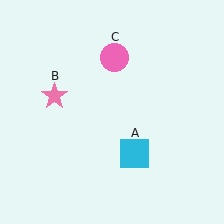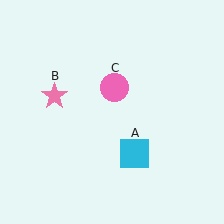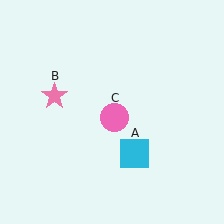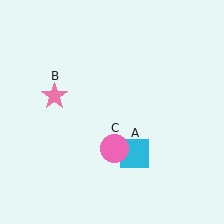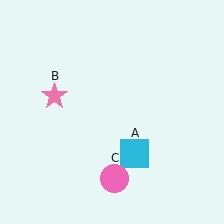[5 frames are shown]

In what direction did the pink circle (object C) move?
The pink circle (object C) moved down.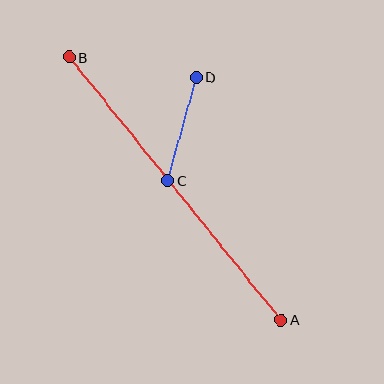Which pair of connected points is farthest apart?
Points A and B are farthest apart.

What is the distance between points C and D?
The distance is approximately 107 pixels.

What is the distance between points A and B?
The distance is approximately 338 pixels.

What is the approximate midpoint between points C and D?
The midpoint is at approximately (182, 129) pixels.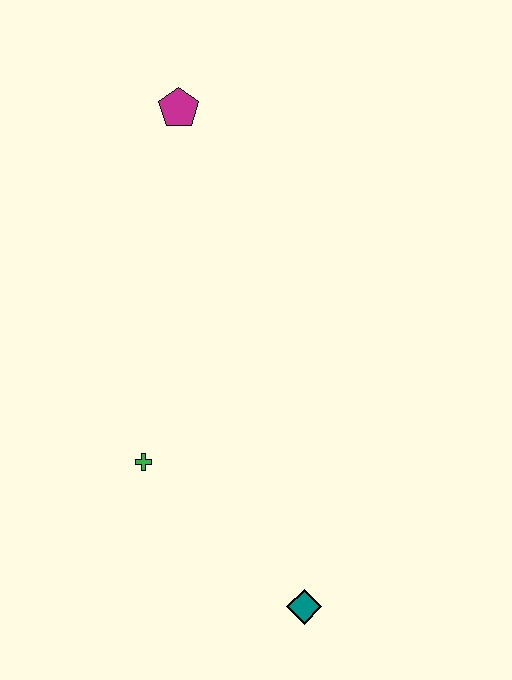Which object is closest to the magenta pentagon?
The green cross is closest to the magenta pentagon.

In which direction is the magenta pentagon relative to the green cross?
The magenta pentagon is above the green cross.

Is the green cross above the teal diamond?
Yes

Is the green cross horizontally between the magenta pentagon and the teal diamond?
No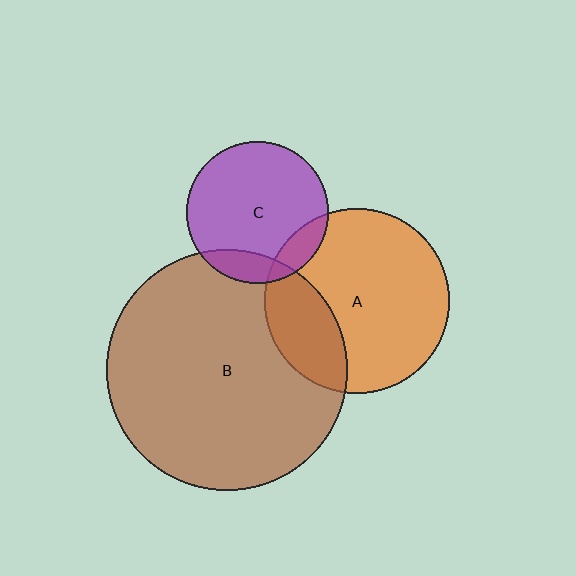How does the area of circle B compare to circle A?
Approximately 1.7 times.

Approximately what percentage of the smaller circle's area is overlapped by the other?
Approximately 10%.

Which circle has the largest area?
Circle B (brown).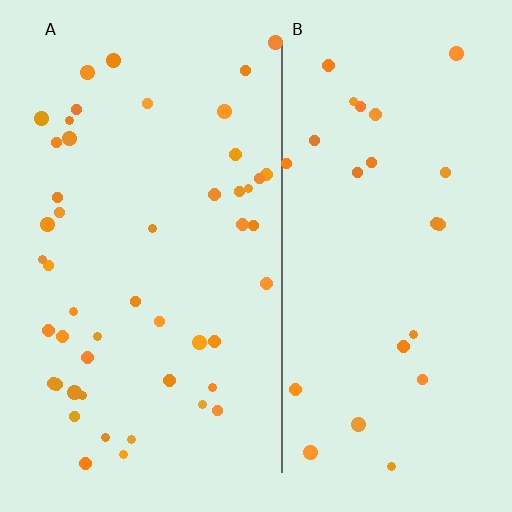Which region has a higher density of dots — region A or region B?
A (the left).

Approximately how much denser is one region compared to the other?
Approximately 2.0× — region A over region B.